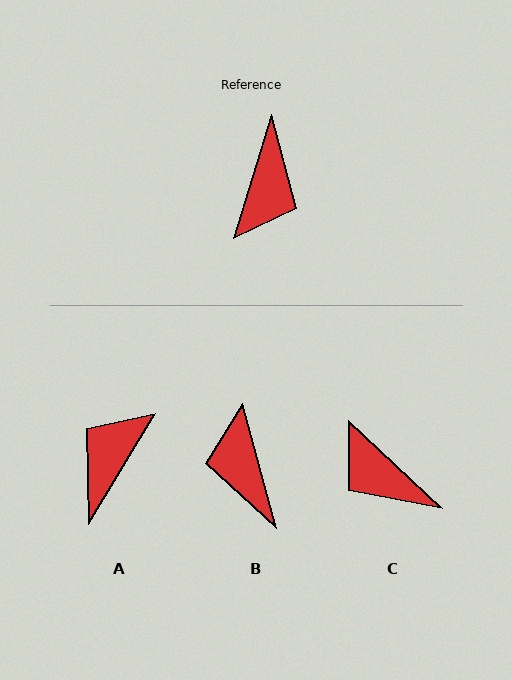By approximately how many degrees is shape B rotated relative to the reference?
Approximately 148 degrees clockwise.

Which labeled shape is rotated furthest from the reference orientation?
A, about 166 degrees away.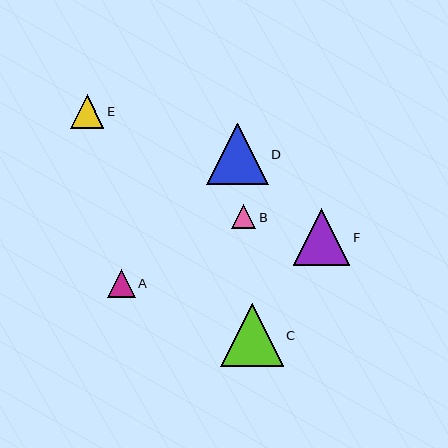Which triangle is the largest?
Triangle C is the largest with a size of approximately 63 pixels.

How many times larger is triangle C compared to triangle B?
Triangle C is approximately 2.6 times the size of triangle B.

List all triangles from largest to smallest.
From largest to smallest: C, D, F, E, A, B.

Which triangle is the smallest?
Triangle B is the smallest with a size of approximately 24 pixels.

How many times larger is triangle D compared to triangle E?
Triangle D is approximately 1.8 times the size of triangle E.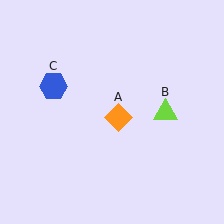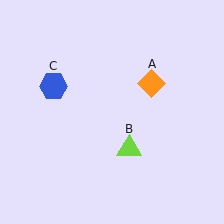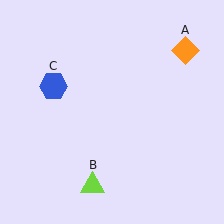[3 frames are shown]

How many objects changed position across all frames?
2 objects changed position: orange diamond (object A), lime triangle (object B).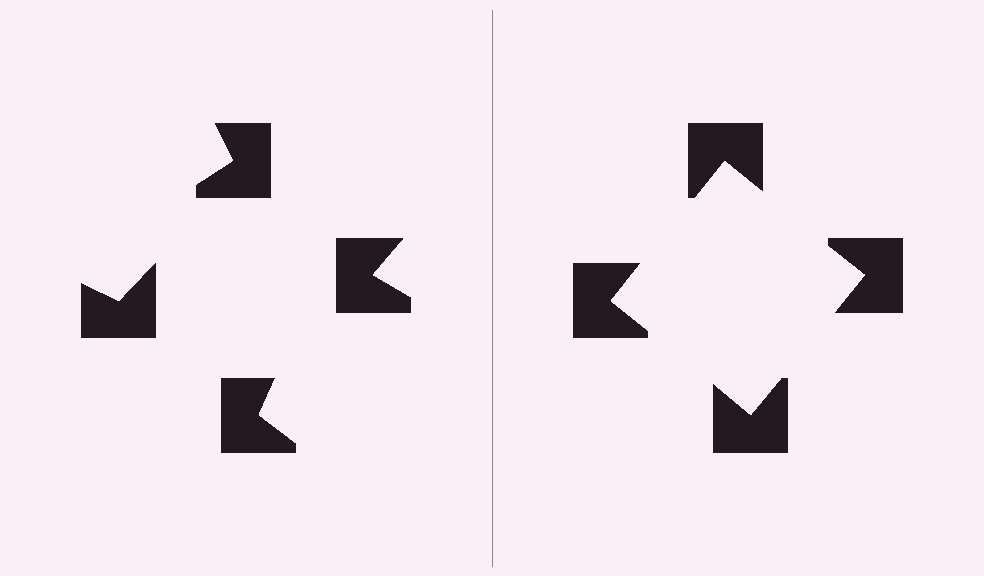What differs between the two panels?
The notched squares are positioned identically on both sides; only the wedge orientations differ. On the right they align to a square; on the left they are misaligned.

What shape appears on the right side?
An illusory square.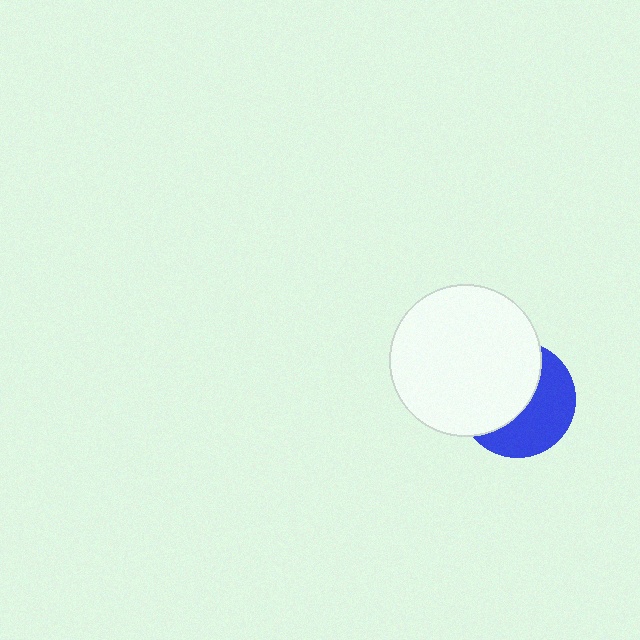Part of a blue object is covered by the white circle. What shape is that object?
It is a circle.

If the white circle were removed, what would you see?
You would see the complete blue circle.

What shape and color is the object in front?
The object in front is a white circle.